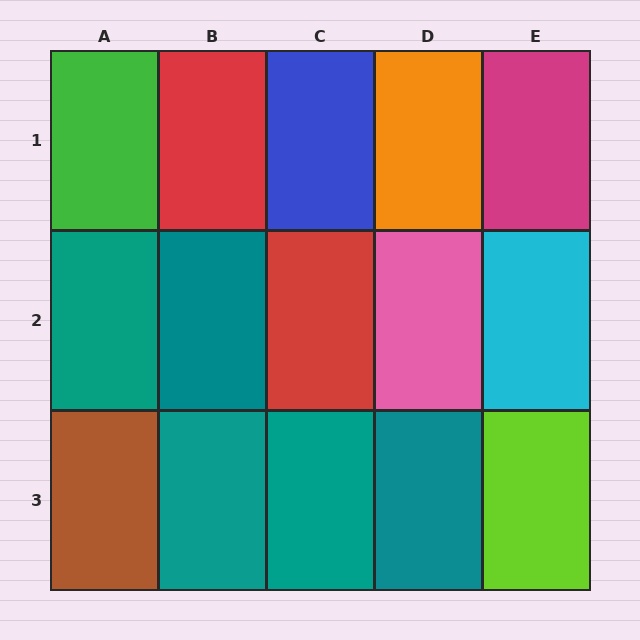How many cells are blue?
1 cell is blue.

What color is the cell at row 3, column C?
Teal.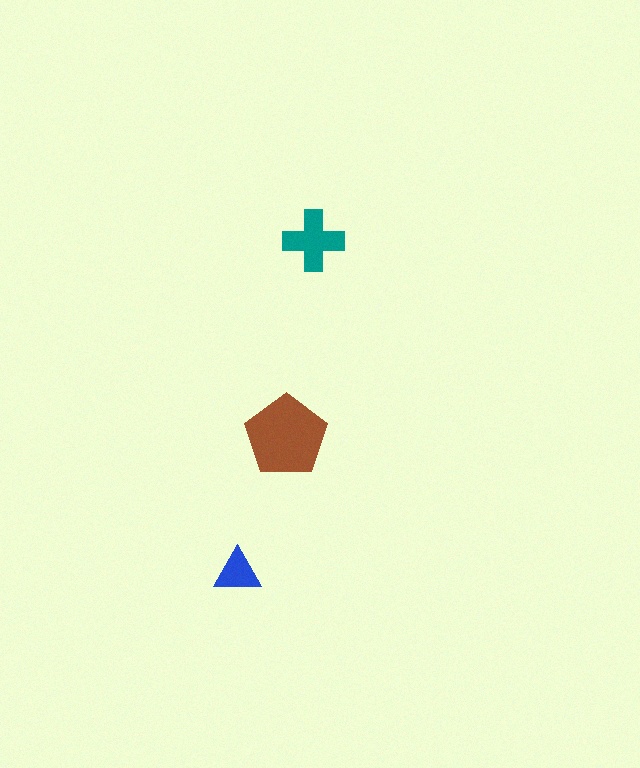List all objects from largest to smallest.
The brown pentagon, the teal cross, the blue triangle.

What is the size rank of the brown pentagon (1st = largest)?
1st.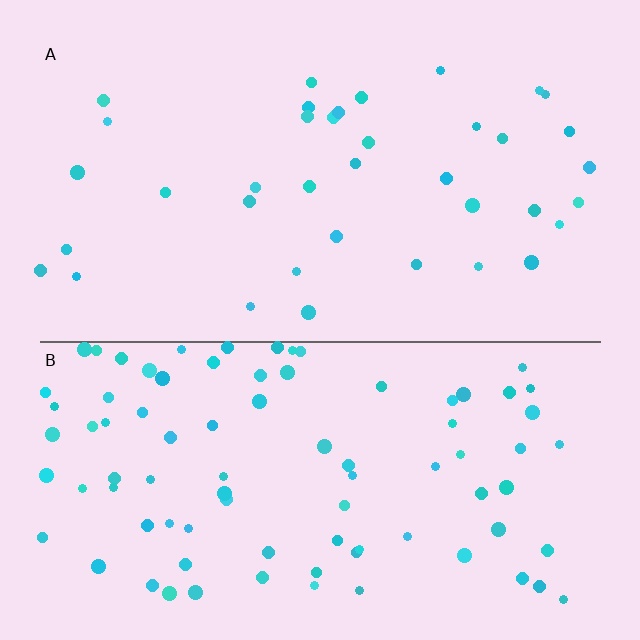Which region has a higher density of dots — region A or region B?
B (the bottom).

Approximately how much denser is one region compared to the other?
Approximately 2.3× — region B over region A.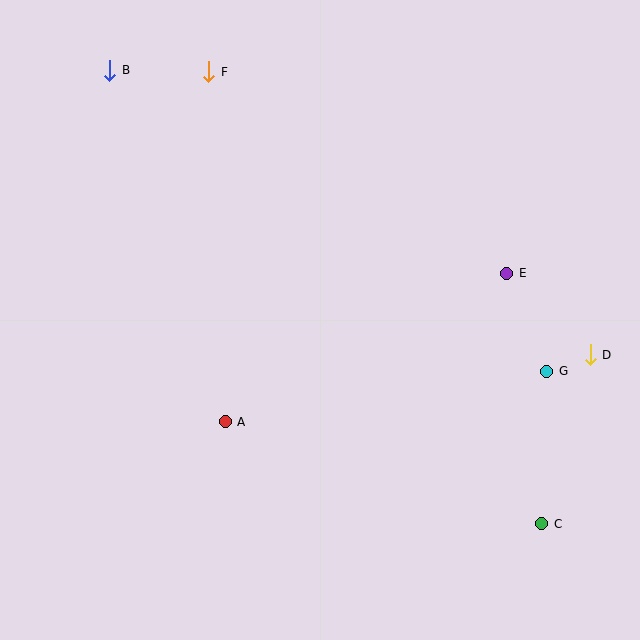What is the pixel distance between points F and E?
The distance between F and E is 360 pixels.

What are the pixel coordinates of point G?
Point G is at (547, 371).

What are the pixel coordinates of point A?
Point A is at (225, 422).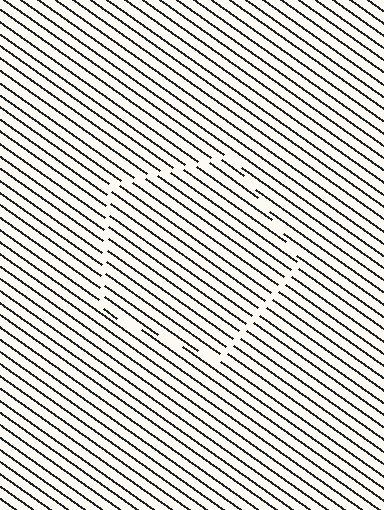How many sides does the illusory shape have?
5 sides — the line-ends trace a pentagon.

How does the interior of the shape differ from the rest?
The interior of the shape contains the same grating, shifted by half a period — the contour is defined by the phase discontinuity where line-ends from the inner and outer gratings abut.